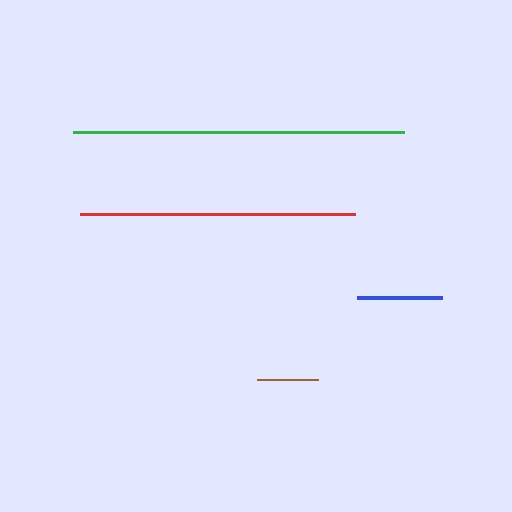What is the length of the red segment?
The red segment is approximately 275 pixels long.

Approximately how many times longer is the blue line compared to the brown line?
The blue line is approximately 1.4 times the length of the brown line.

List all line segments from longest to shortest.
From longest to shortest: green, red, blue, brown.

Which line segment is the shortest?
The brown line is the shortest at approximately 61 pixels.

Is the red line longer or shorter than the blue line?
The red line is longer than the blue line.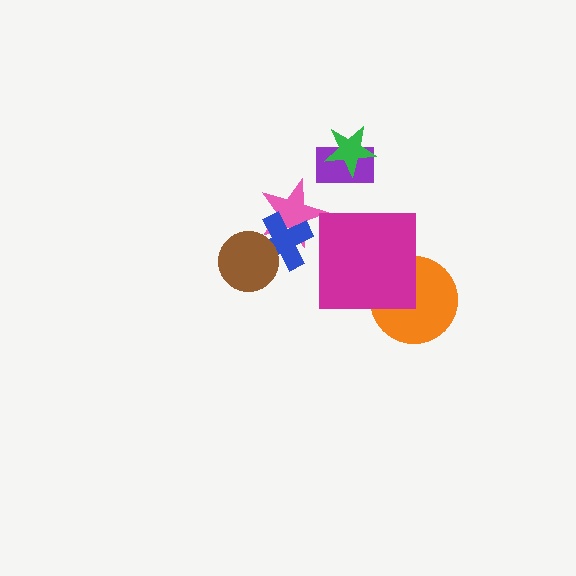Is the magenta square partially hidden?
No, no other shape covers it.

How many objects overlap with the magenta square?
1 object overlaps with the magenta square.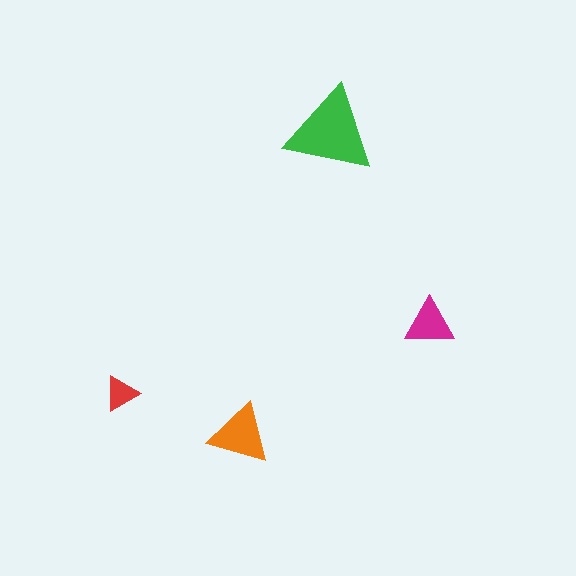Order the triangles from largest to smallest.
the green one, the orange one, the magenta one, the red one.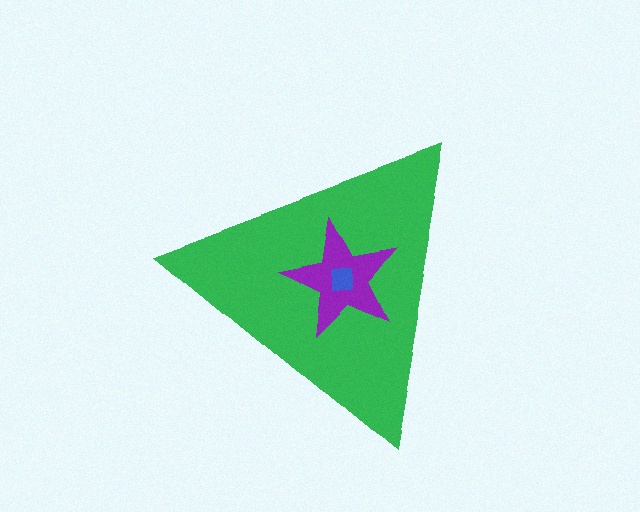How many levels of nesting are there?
3.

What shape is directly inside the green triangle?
The purple star.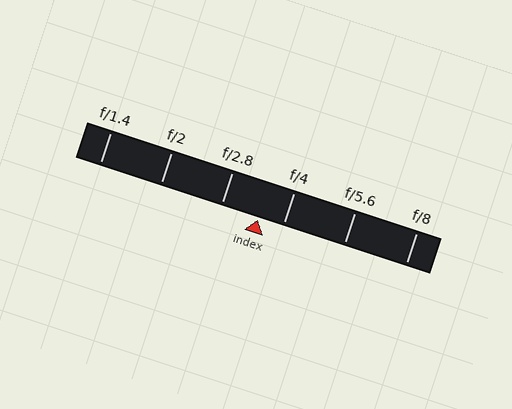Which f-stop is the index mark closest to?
The index mark is closest to f/4.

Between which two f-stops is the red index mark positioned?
The index mark is between f/2.8 and f/4.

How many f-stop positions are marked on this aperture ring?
There are 6 f-stop positions marked.